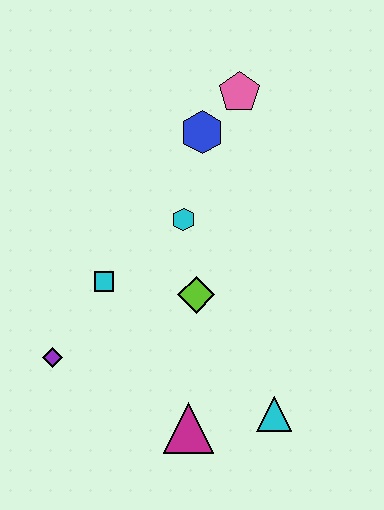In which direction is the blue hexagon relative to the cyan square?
The blue hexagon is above the cyan square.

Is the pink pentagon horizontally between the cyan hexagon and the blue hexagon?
No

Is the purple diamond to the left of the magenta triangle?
Yes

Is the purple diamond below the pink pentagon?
Yes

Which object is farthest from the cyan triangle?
The pink pentagon is farthest from the cyan triangle.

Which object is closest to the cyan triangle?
The magenta triangle is closest to the cyan triangle.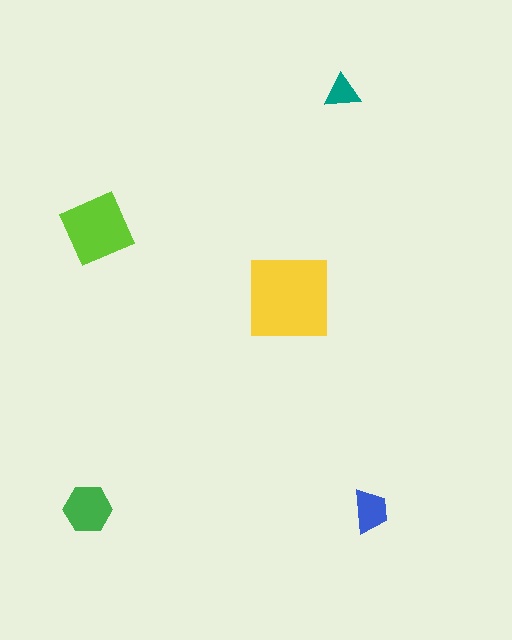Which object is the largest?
The yellow square.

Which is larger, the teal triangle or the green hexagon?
The green hexagon.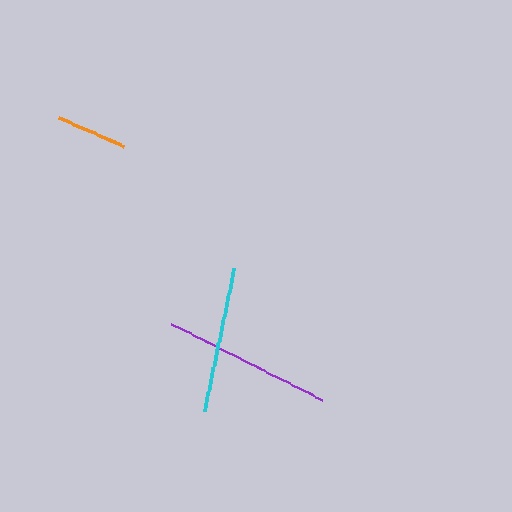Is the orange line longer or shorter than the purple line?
The purple line is longer than the orange line.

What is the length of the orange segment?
The orange segment is approximately 70 pixels long.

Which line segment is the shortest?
The orange line is the shortest at approximately 70 pixels.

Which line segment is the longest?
The purple line is the longest at approximately 169 pixels.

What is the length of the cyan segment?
The cyan segment is approximately 146 pixels long.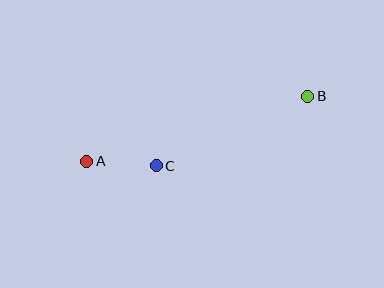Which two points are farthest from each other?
Points A and B are farthest from each other.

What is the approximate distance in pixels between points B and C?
The distance between B and C is approximately 167 pixels.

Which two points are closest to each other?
Points A and C are closest to each other.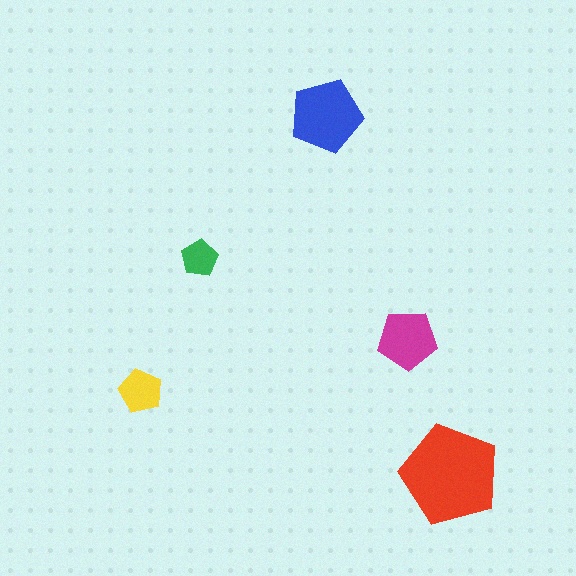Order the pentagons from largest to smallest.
the red one, the blue one, the magenta one, the yellow one, the green one.